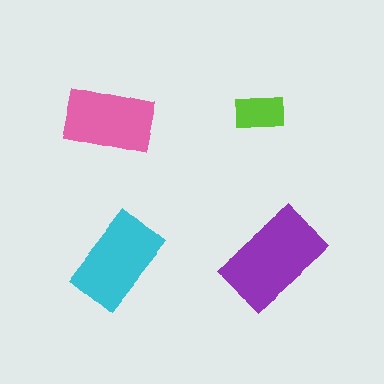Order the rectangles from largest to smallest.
the purple one, the cyan one, the pink one, the lime one.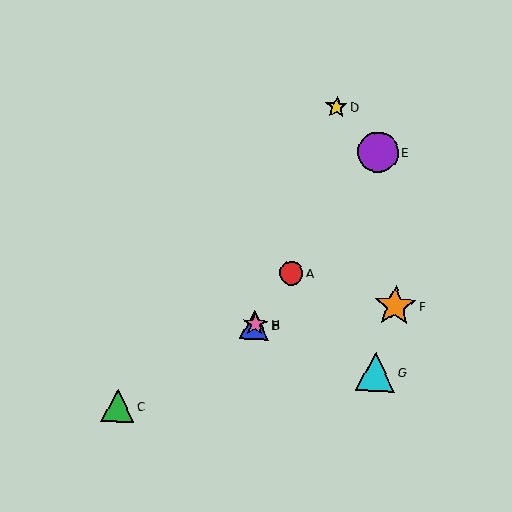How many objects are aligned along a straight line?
4 objects (A, B, E, H) are aligned along a straight line.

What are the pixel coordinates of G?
Object G is at (375, 372).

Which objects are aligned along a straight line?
Objects A, B, E, H are aligned along a straight line.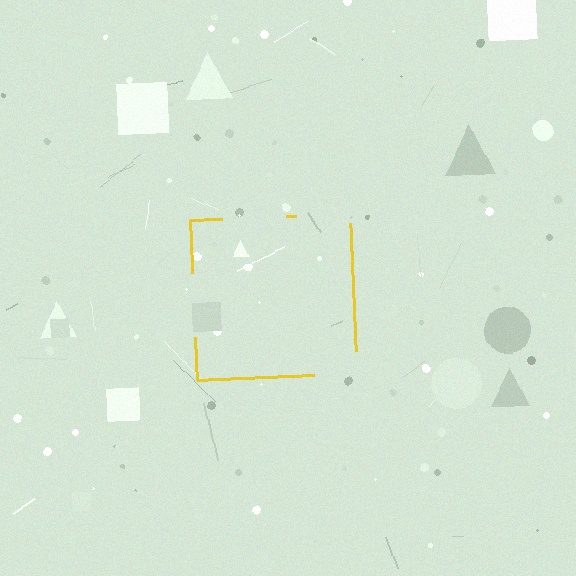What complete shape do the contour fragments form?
The contour fragments form a square.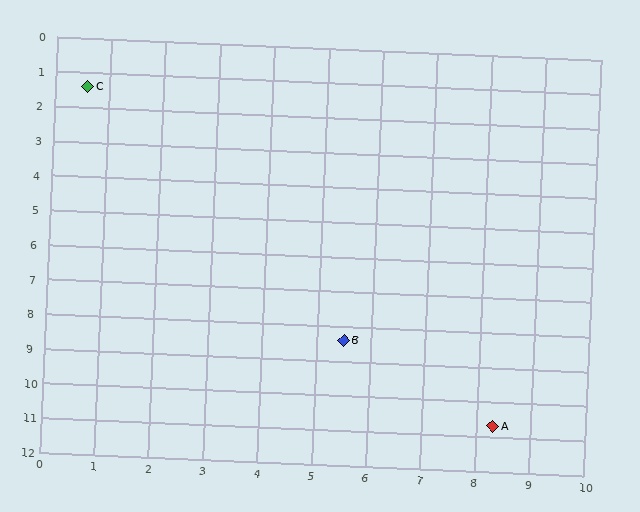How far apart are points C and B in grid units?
Points C and B are about 8.5 grid units apart.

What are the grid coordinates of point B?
Point B is at approximately (5.5, 8.4).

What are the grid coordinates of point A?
Point A is at approximately (8.3, 10.7).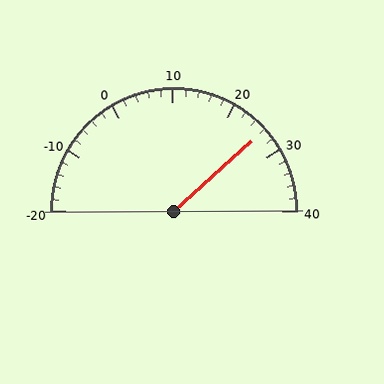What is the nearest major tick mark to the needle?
The nearest major tick mark is 30.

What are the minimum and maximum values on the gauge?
The gauge ranges from -20 to 40.